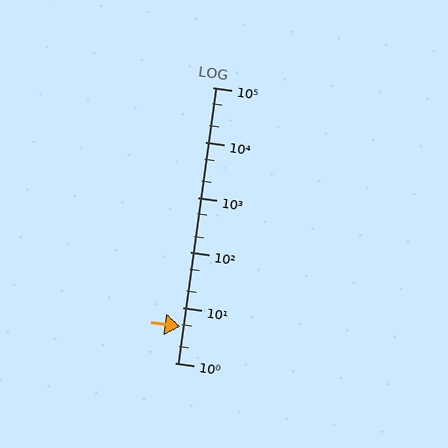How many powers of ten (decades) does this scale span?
The scale spans 5 decades, from 1 to 100000.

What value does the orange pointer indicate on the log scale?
The pointer indicates approximately 4.5.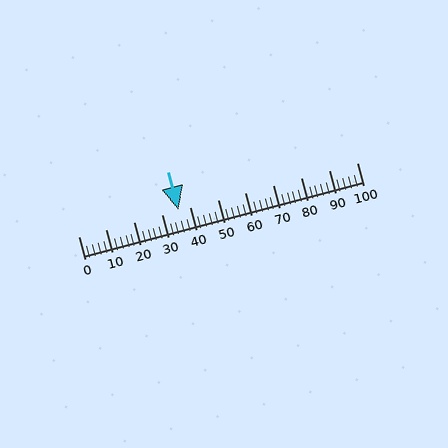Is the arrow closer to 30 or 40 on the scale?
The arrow is closer to 40.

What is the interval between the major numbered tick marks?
The major tick marks are spaced 10 units apart.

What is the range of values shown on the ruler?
The ruler shows values from 0 to 100.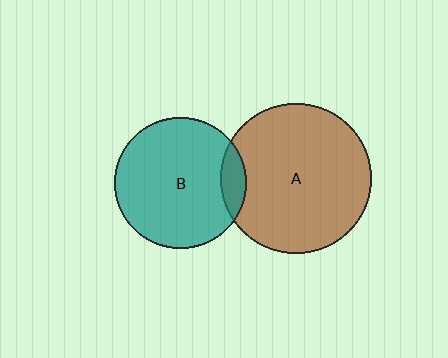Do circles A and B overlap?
Yes.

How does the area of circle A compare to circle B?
Approximately 1.3 times.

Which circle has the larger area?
Circle A (brown).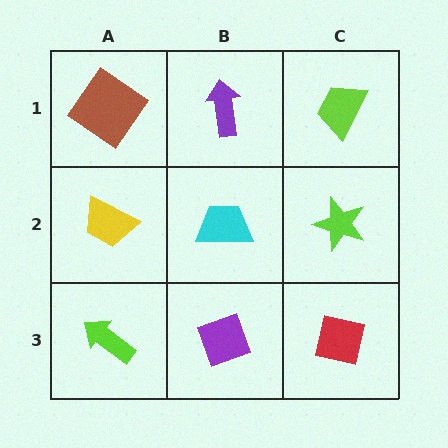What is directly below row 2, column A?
A lime arrow.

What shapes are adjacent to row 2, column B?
A purple arrow (row 1, column B), a purple diamond (row 3, column B), a yellow trapezoid (row 2, column A), a lime star (row 2, column C).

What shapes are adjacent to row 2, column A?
A brown diamond (row 1, column A), a lime arrow (row 3, column A), a cyan trapezoid (row 2, column B).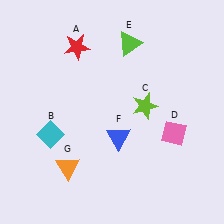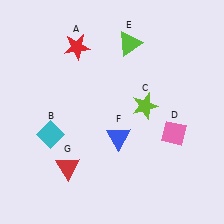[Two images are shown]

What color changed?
The triangle (G) changed from orange in Image 1 to red in Image 2.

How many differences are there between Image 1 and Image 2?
There is 1 difference between the two images.